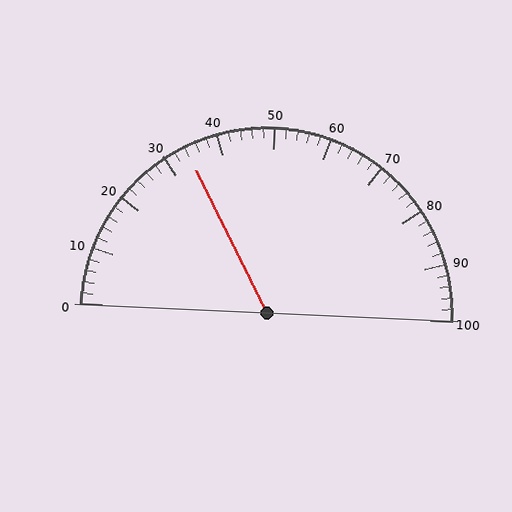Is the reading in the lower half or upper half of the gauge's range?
The reading is in the lower half of the range (0 to 100).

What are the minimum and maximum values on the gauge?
The gauge ranges from 0 to 100.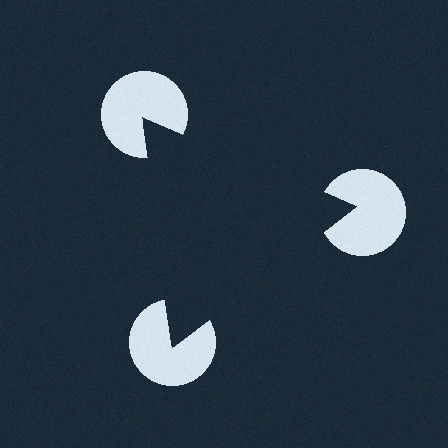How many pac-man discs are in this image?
There are 3 — one at each vertex of the illusory triangle.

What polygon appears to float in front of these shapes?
An illusory triangle — its edges are inferred from the aligned wedge cuts in the pac-man discs, not physically drawn.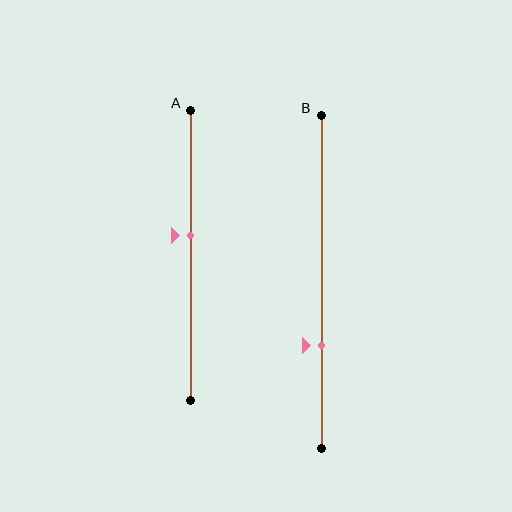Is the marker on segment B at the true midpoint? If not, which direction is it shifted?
No, the marker on segment B is shifted downward by about 19% of the segment length.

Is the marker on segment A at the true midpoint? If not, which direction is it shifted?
No, the marker on segment A is shifted upward by about 7% of the segment length.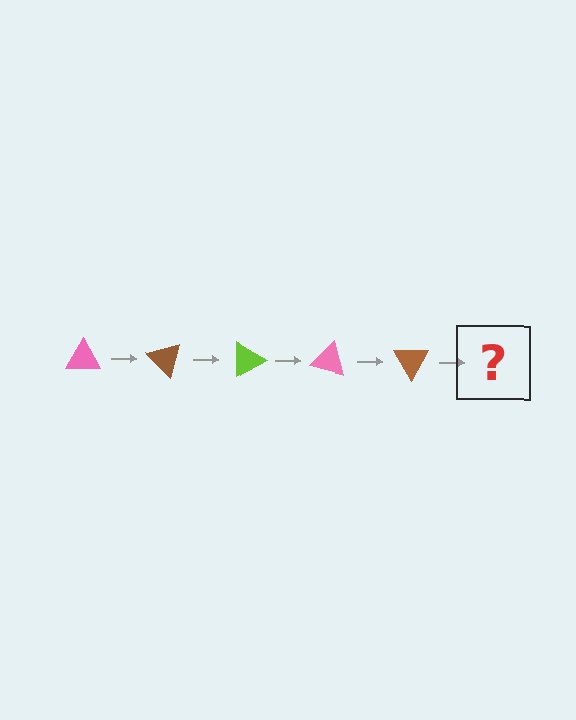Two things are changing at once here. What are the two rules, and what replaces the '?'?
The two rules are that it rotates 45 degrees each step and the color cycles through pink, brown, and lime. The '?' should be a lime triangle, rotated 225 degrees from the start.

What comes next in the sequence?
The next element should be a lime triangle, rotated 225 degrees from the start.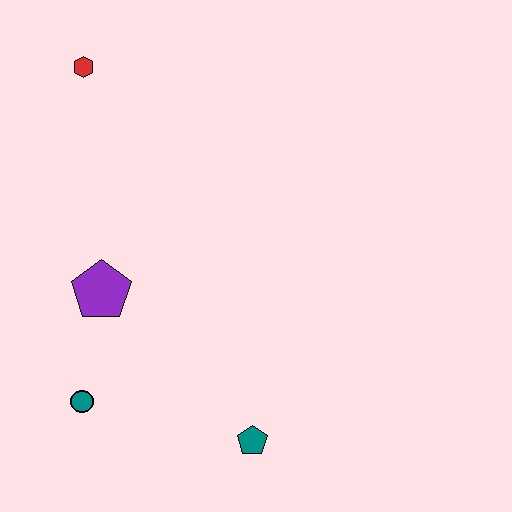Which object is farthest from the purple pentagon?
The red hexagon is farthest from the purple pentagon.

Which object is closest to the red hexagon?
The purple pentagon is closest to the red hexagon.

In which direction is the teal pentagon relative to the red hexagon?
The teal pentagon is below the red hexagon.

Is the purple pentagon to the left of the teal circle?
No